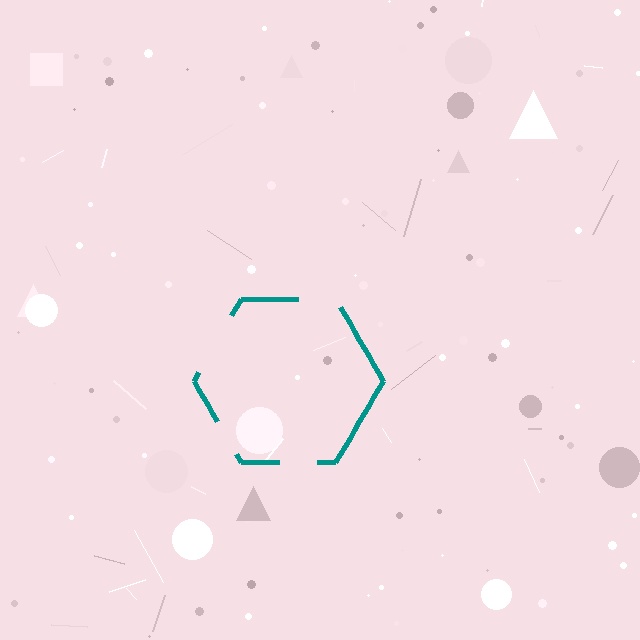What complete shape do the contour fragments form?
The contour fragments form a hexagon.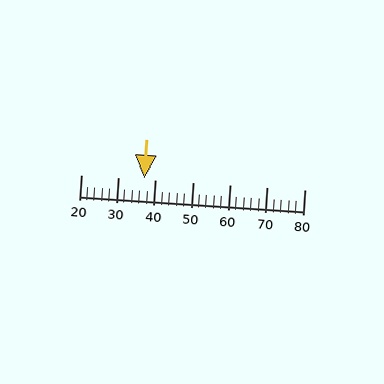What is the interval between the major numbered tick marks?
The major tick marks are spaced 10 units apart.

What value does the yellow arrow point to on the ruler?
The yellow arrow points to approximately 37.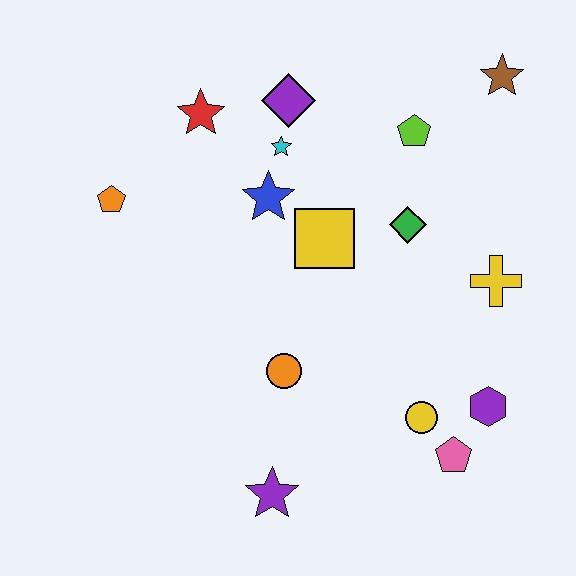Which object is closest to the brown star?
The lime pentagon is closest to the brown star.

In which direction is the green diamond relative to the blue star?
The green diamond is to the right of the blue star.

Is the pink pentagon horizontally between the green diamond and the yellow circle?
No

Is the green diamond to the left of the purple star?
No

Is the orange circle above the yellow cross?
No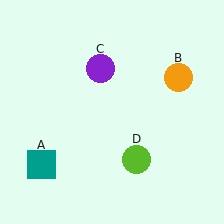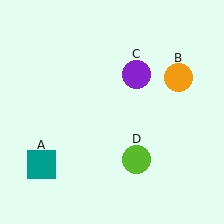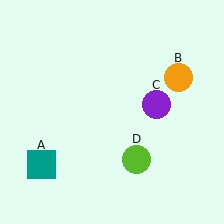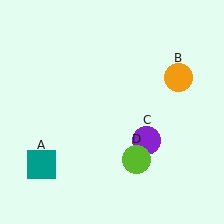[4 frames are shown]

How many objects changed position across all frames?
1 object changed position: purple circle (object C).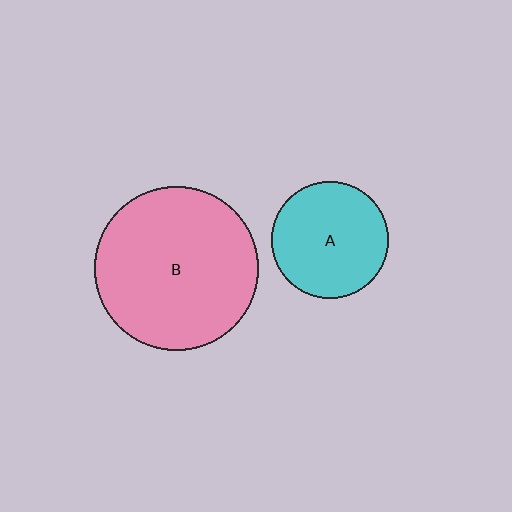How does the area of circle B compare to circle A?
Approximately 2.0 times.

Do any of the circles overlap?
No, none of the circles overlap.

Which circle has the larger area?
Circle B (pink).